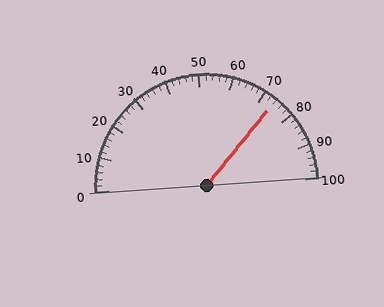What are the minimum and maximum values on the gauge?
The gauge ranges from 0 to 100.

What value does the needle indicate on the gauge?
The needle indicates approximately 74.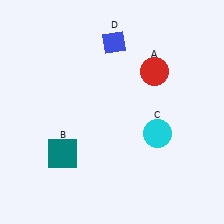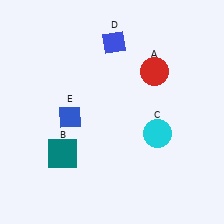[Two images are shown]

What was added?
A blue diamond (E) was added in Image 2.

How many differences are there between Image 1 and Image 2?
There is 1 difference between the two images.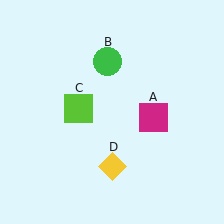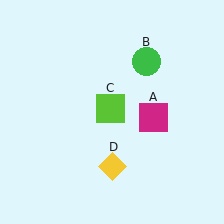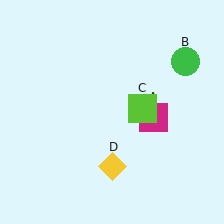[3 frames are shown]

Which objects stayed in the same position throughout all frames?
Magenta square (object A) and yellow diamond (object D) remained stationary.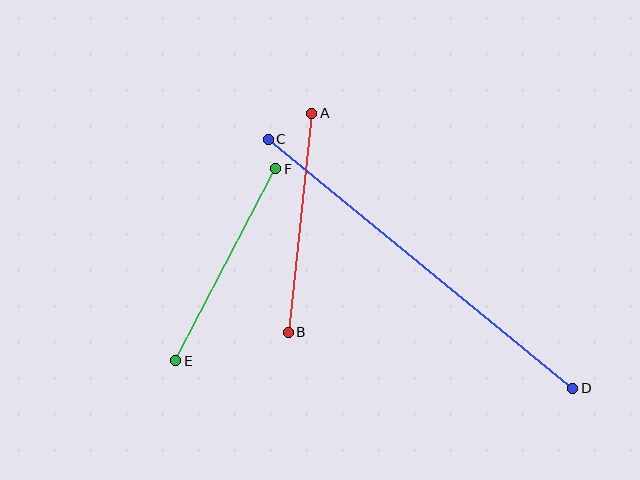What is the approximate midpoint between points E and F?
The midpoint is at approximately (226, 265) pixels.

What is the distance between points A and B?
The distance is approximately 220 pixels.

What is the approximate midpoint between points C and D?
The midpoint is at approximately (420, 264) pixels.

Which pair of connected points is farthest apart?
Points C and D are farthest apart.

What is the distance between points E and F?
The distance is approximately 216 pixels.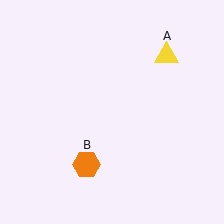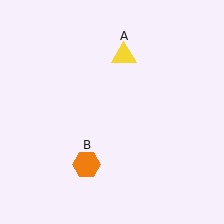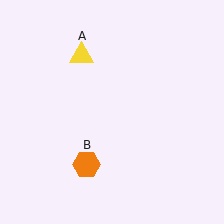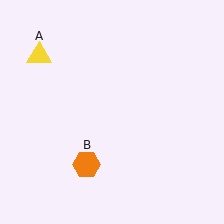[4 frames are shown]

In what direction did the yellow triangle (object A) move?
The yellow triangle (object A) moved left.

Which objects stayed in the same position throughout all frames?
Orange hexagon (object B) remained stationary.